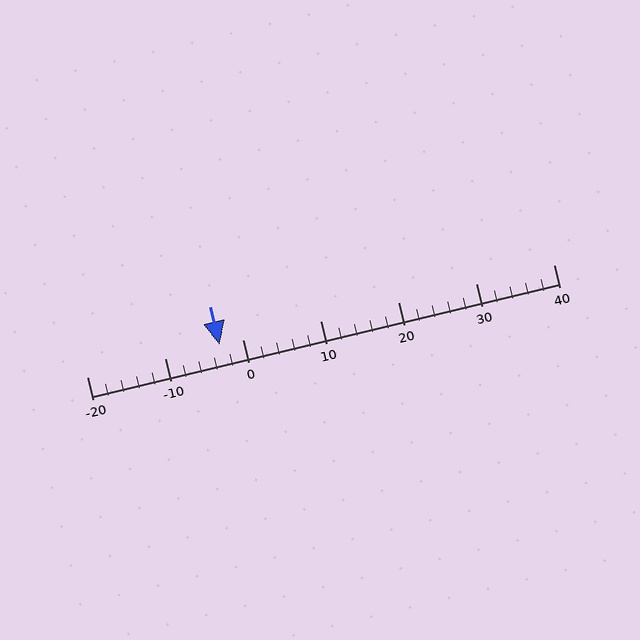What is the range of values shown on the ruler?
The ruler shows values from -20 to 40.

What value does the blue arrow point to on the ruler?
The blue arrow points to approximately -3.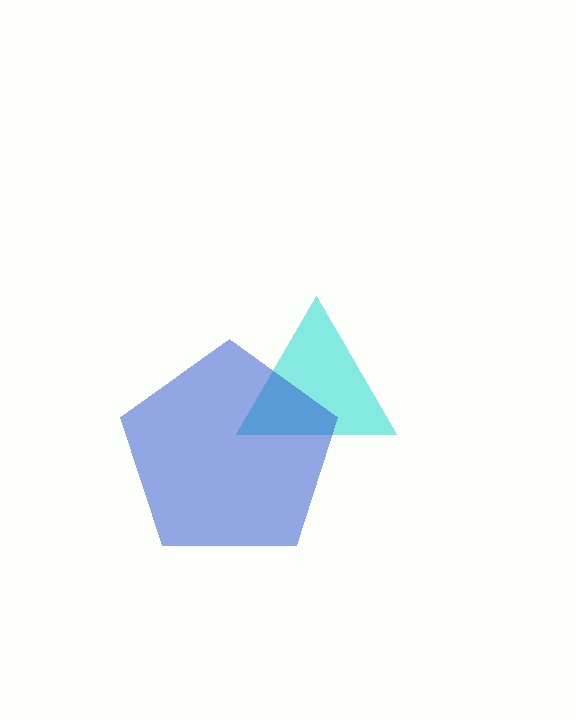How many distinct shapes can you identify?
There are 2 distinct shapes: a cyan triangle, a blue pentagon.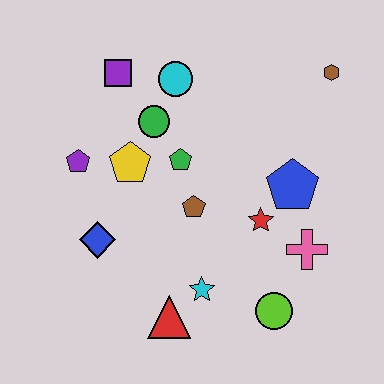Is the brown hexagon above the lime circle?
Yes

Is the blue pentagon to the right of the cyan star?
Yes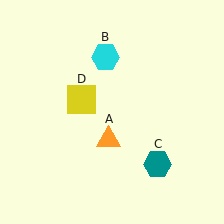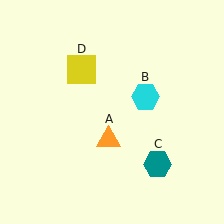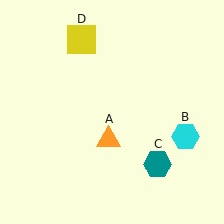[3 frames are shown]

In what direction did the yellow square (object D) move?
The yellow square (object D) moved up.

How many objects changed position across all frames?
2 objects changed position: cyan hexagon (object B), yellow square (object D).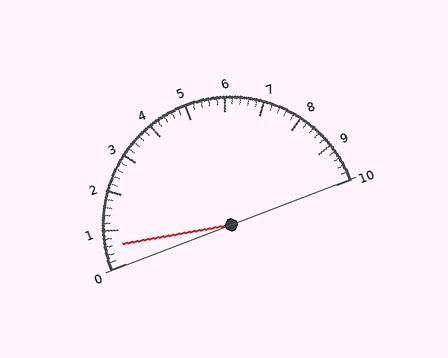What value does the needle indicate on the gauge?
The needle indicates approximately 0.6.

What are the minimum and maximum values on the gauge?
The gauge ranges from 0 to 10.